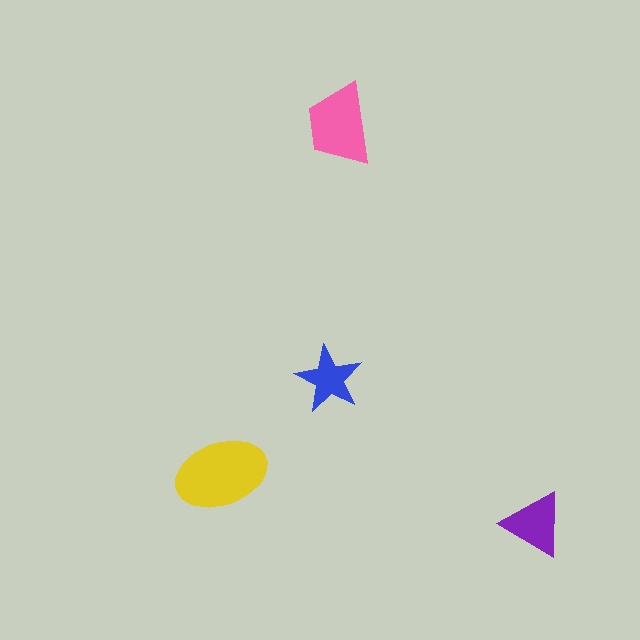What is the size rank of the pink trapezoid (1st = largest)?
2nd.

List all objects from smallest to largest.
The blue star, the purple triangle, the pink trapezoid, the yellow ellipse.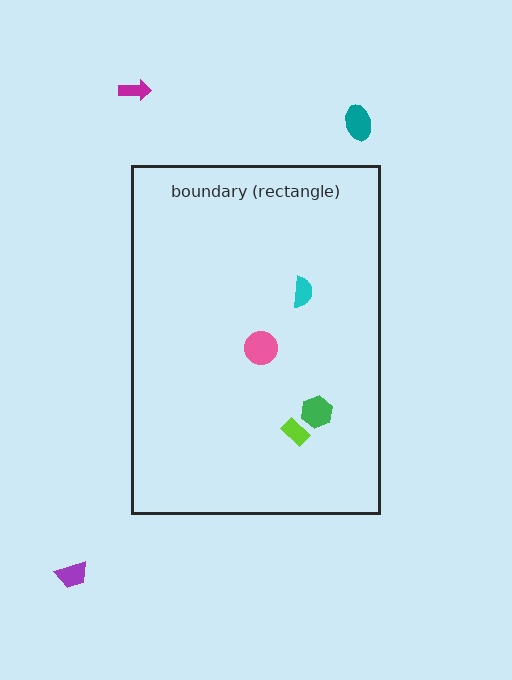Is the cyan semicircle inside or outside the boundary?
Inside.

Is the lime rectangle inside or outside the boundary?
Inside.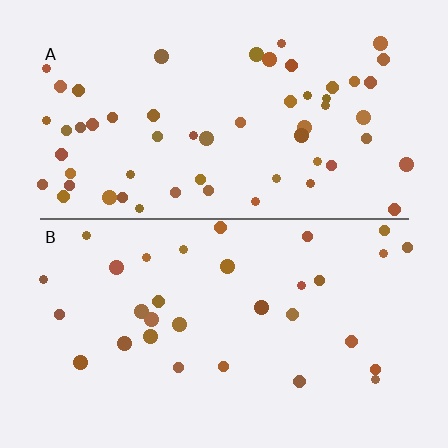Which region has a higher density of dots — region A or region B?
A (the top).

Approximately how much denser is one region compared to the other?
Approximately 1.8× — region A over region B.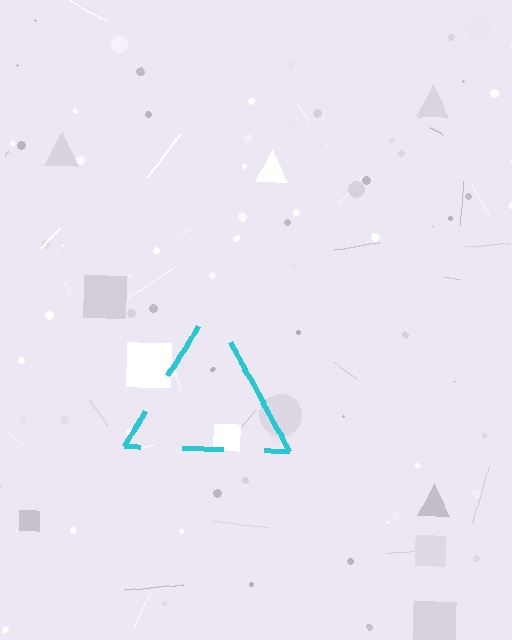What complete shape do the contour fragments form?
The contour fragments form a triangle.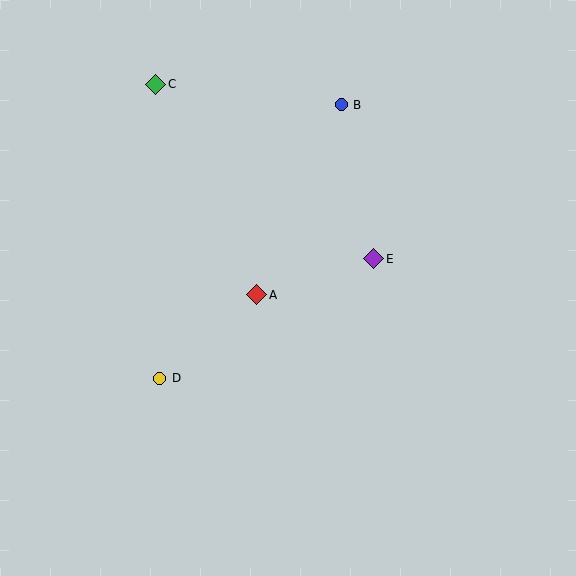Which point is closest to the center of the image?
Point A at (257, 295) is closest to the center.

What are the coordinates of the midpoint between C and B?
The midpoint between C and B is at (248, 94).